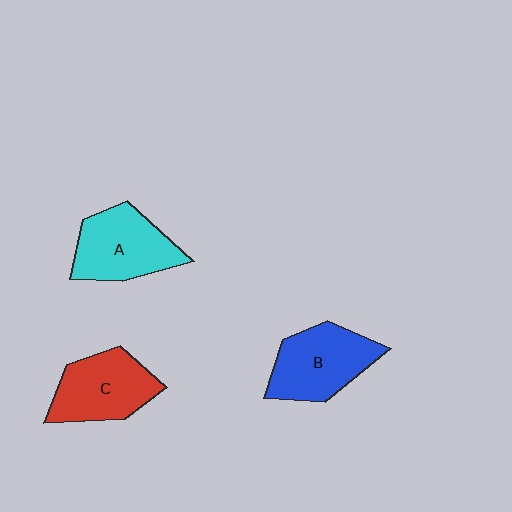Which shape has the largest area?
Shape B (blue).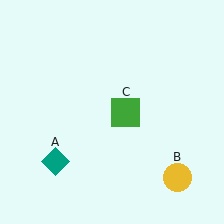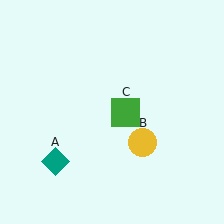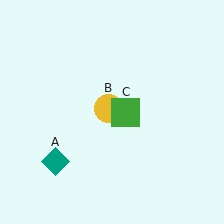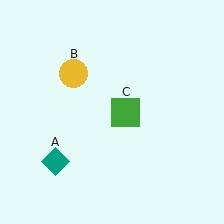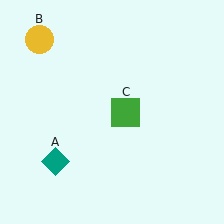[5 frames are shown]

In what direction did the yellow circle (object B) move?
The yellow circle (object B) moved up and to the left.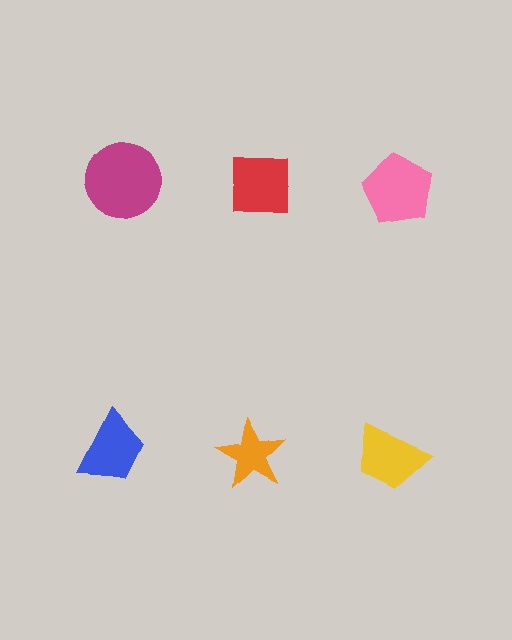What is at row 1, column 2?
A red square.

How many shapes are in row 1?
3 shapes.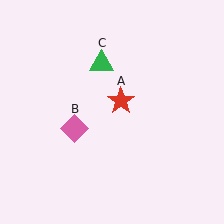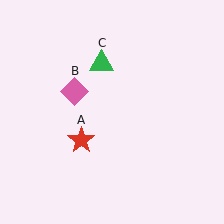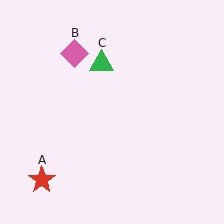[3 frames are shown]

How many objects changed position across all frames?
2 objects changed position: red star (object A), pink diamond (object B).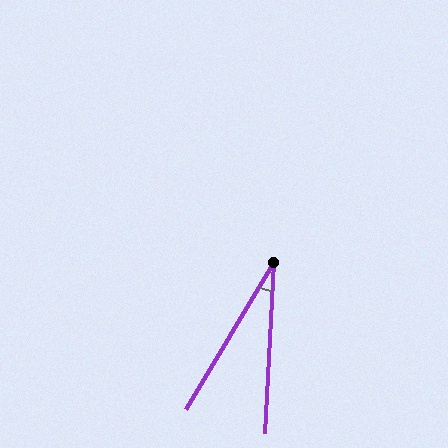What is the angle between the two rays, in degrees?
Approximately 28 degrees.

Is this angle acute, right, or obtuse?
It is acute.